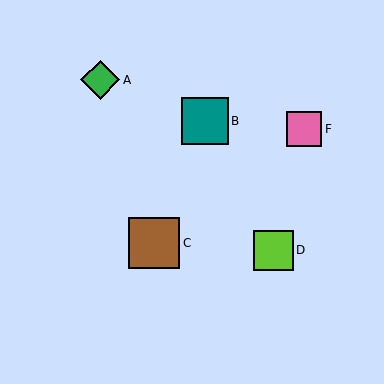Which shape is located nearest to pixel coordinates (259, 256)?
The lime square (labeled D) at (273, 250) is nearest to that location.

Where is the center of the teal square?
The center of the teal square is at (205, 121).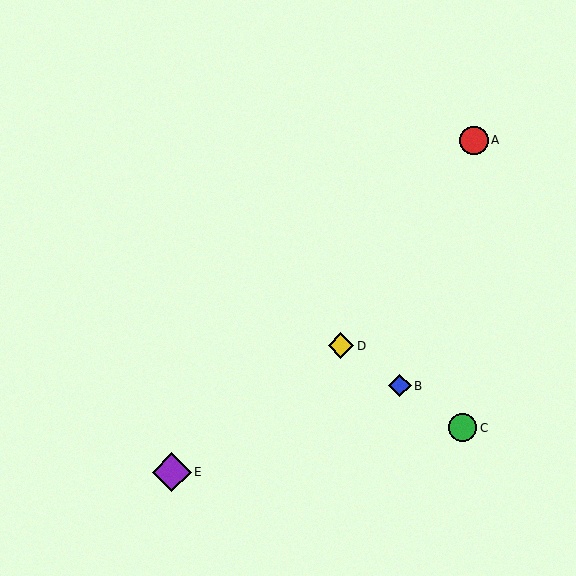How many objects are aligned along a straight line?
3 objects (B, C, D) are aligned along a straight line.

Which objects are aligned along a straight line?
Objects B, C, D are aligned along a straight line.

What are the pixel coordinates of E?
Object E is at (172, 472).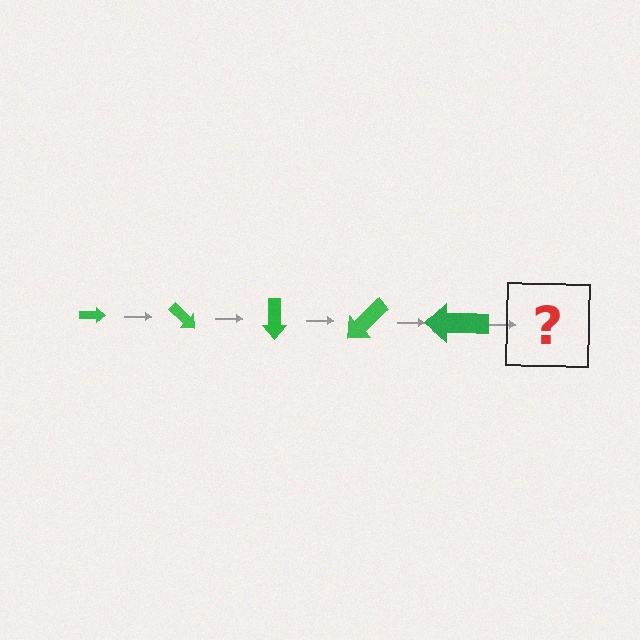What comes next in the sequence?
The next element should be an arrow, larger than the previous one and rotated 225 degrees from the start.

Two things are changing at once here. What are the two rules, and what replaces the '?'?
The two rules are that the arrow grows larger each step and it rotates 45 degrees each step. The '?' should be an arrow, larger than the previous one and rotated 225 degrees from the start.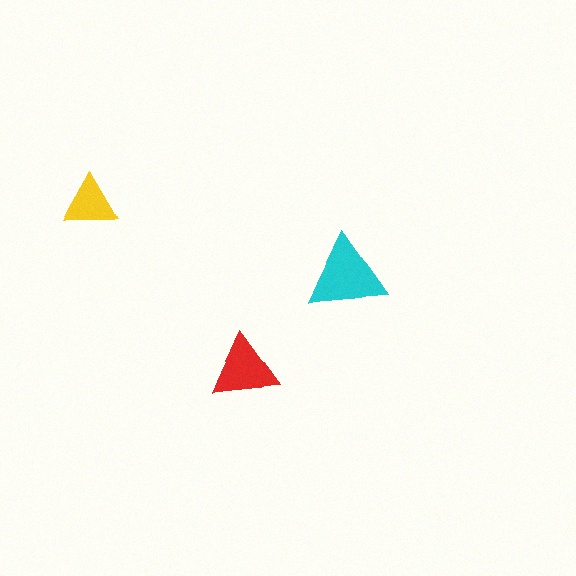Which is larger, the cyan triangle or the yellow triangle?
The cyan one.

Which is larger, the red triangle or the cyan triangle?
The cyan one.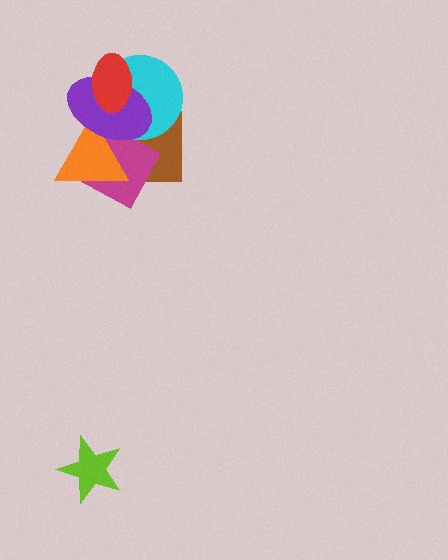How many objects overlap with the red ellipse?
2 objects overlap with the red ellipse.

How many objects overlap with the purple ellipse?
5 objects overlap with the purple ellipse.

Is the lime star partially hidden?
No, no other shape covers it.